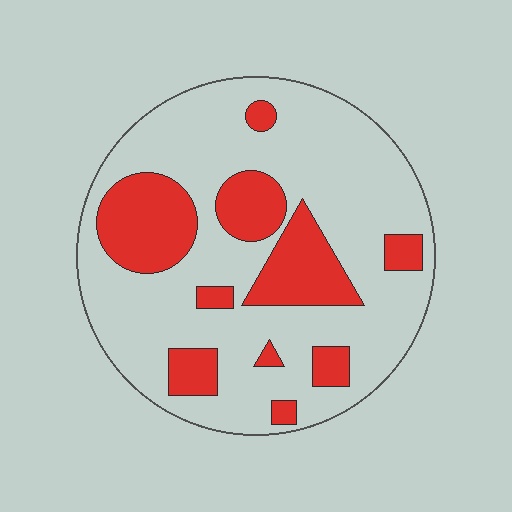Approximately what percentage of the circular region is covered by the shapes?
Approximately 25%.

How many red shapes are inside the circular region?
10.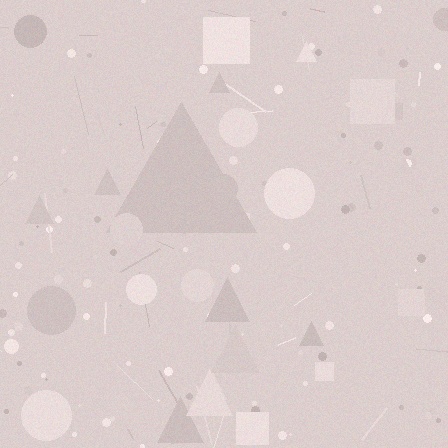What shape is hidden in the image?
A triangle is hidden in the image.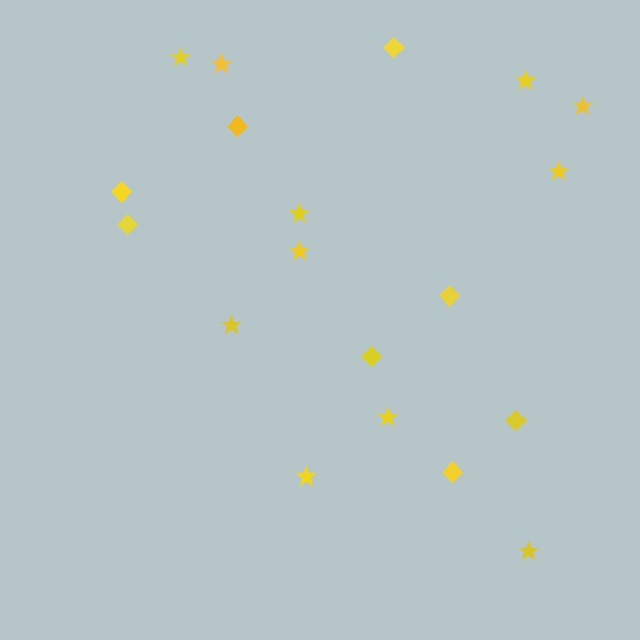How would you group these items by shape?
There are 2 groups: one group of diamonds (8) and one group of stars (11).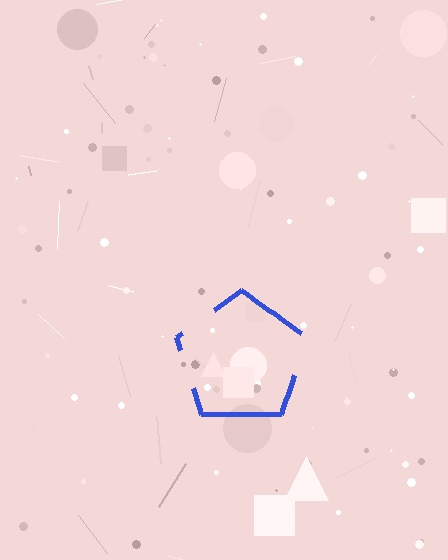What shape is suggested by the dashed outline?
The dashed outline suggests a pentagon.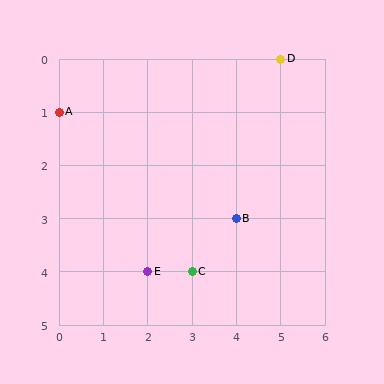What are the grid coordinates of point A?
Point A is at grid coordinates (0, 1).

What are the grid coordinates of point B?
Point B is at grid coordinates (4, 3).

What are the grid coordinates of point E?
Point E is at grid coordinates (2, 4).